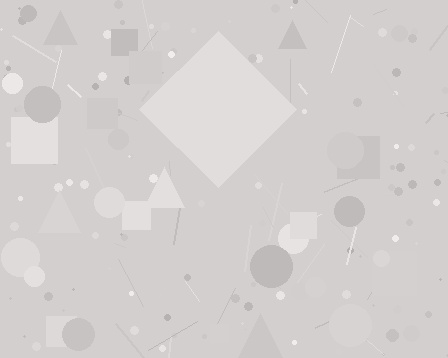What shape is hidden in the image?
A diamond is hidden in the image.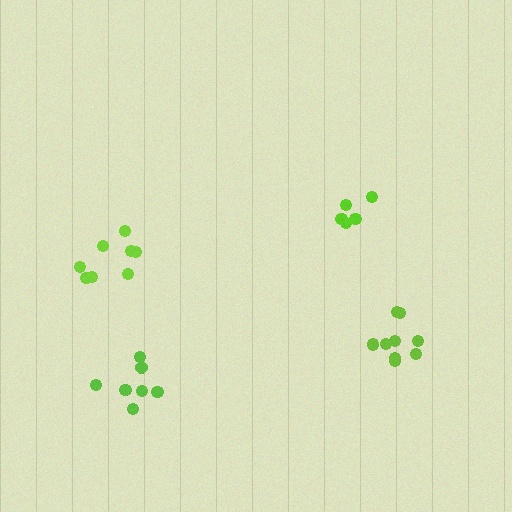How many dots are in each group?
Group 1: 5 dots, Group 2: 8 dots, Group 3: 9 dots, Group 4: 7 dots (29 total).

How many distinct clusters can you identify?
There are 4 distinct clusters.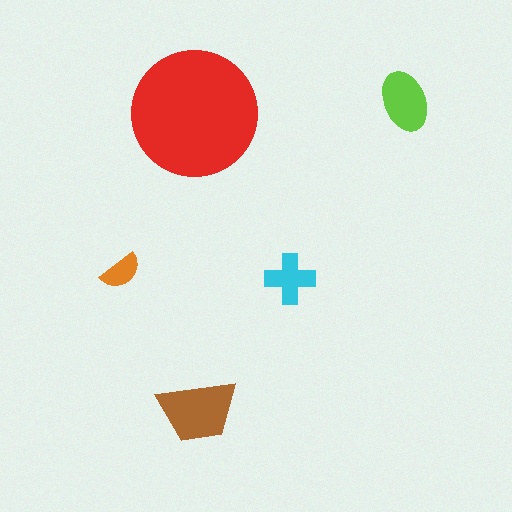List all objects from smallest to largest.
The orange semicircle, the cyan cross, the lime ellipse, the brown trapezoid, the red circle.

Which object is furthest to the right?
The lime ellipse is rightmost.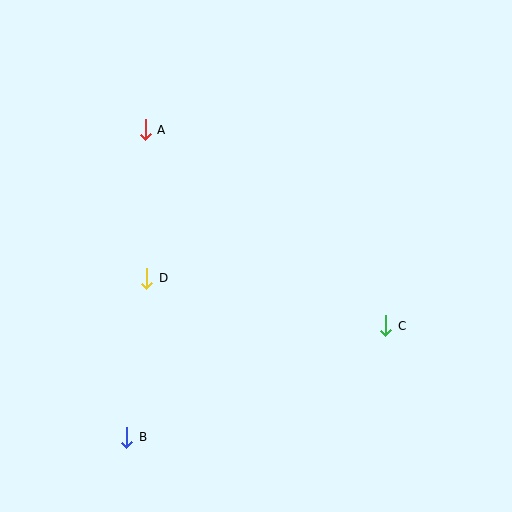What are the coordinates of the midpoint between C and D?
The midpoint between C and D is at (266, 302).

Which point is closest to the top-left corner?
Point A is closest to the top-left corner.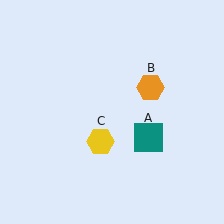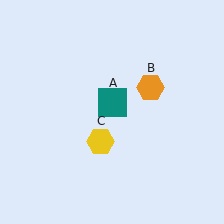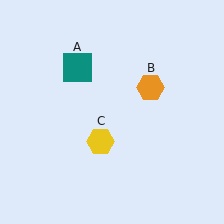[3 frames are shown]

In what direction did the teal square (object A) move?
The teal square (object A) moved up and to the left.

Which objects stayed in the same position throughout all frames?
Orange hexagon (object B) and yellow hexagon (object C) remained stationary.